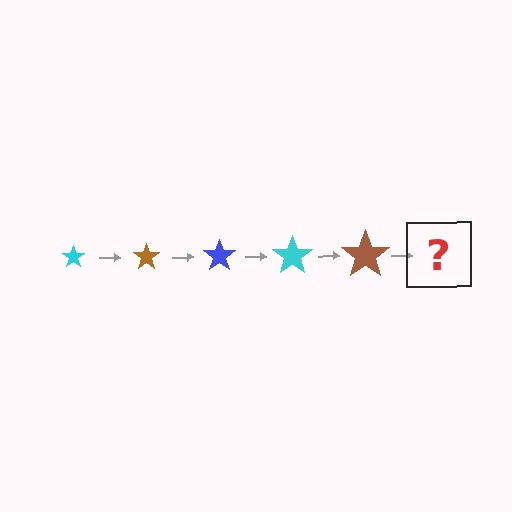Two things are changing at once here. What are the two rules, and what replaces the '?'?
The two rules are that the star grows larger each step and the color cycles through cyan, brown, and blue. The '?' should be a blue star, larger than the previous one.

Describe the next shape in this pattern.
It should be a blue star, larger than the previous one.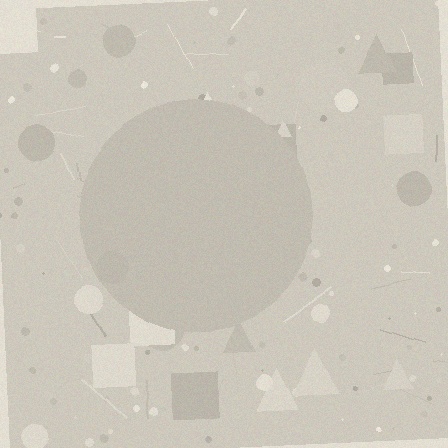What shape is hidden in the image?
A circle is hidden in the image.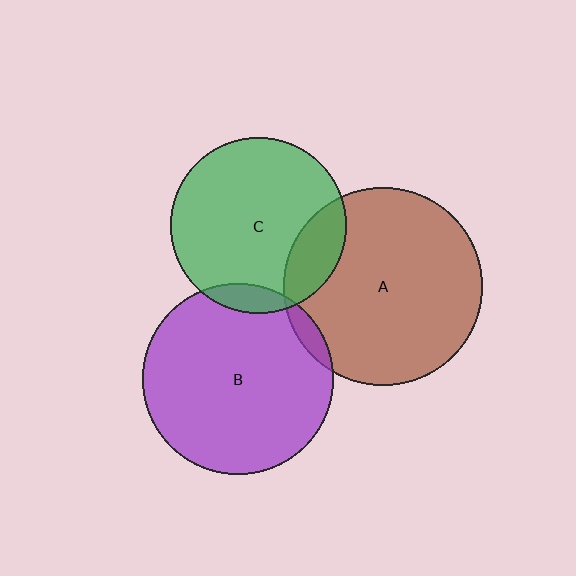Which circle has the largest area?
Circle A (brown).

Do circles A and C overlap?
Yes.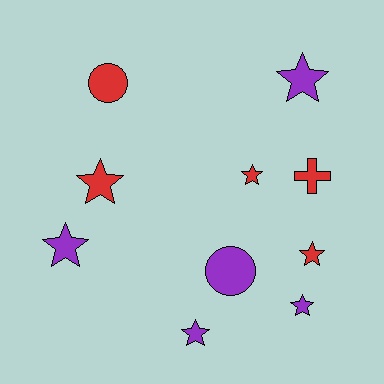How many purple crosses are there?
There are no purple crosses.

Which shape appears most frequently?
Star, with 7 objects.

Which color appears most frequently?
Red, with 5 objects.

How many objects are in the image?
There are 10 objects.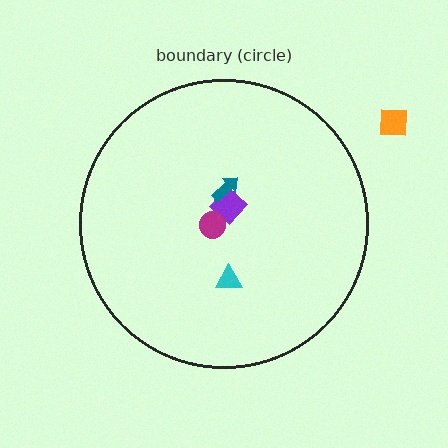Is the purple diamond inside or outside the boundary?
Inside.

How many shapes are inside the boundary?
4 inside, 1 outside.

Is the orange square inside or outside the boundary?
Outside.